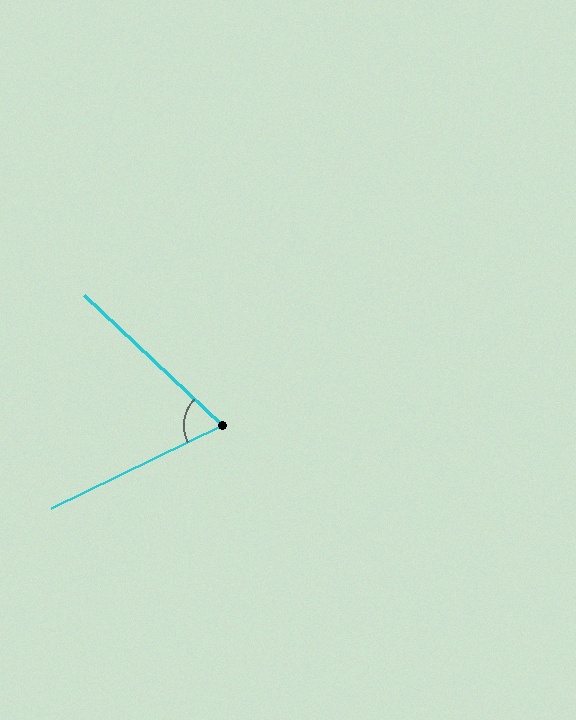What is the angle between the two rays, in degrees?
Approximately 69 degrees.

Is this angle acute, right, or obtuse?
It is acute.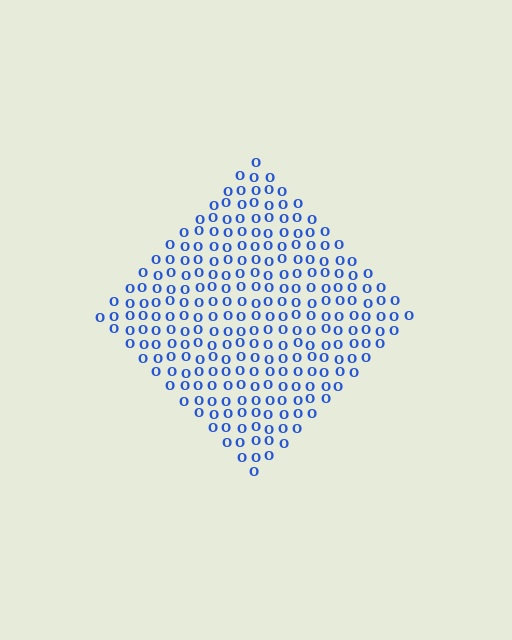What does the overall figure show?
The overall figure shows a diamond.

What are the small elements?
The small elements are letter O's.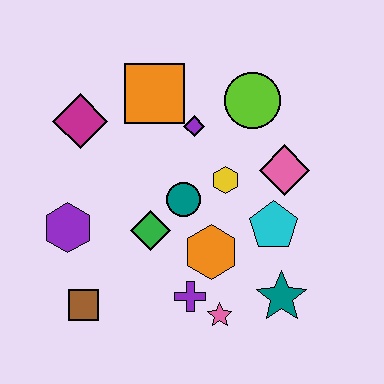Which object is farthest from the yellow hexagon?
The brown square is farthest from the yellow hexagon.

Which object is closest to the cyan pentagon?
The pink diamond is closest to the cyan pentagon.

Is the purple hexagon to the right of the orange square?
No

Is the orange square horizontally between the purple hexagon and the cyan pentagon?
Yes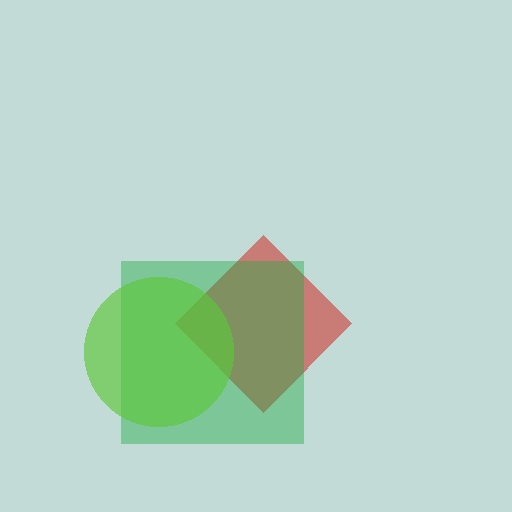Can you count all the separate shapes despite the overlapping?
Yes, there are 3 separate shapes.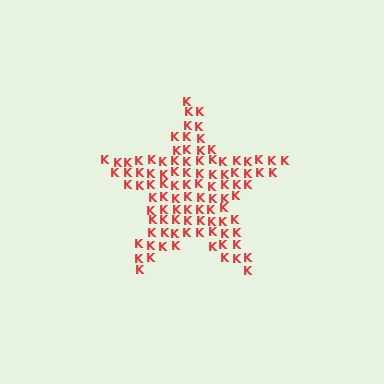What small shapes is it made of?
It is made of small letter K's.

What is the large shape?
The large shape is a star.